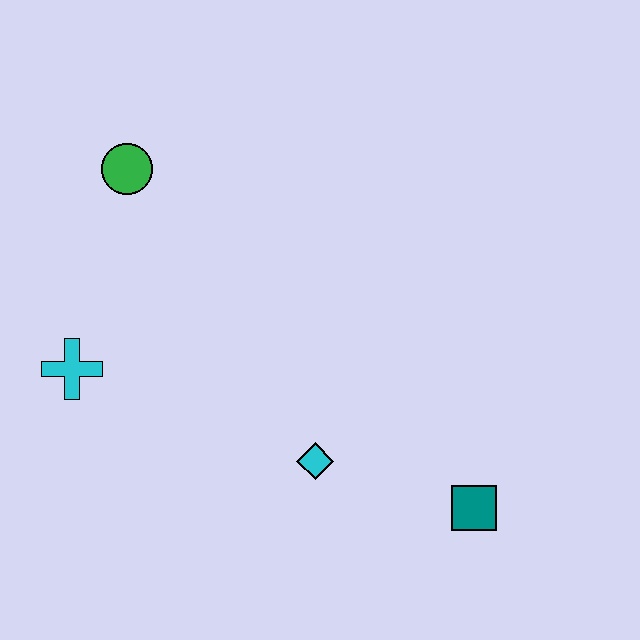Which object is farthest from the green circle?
The teal square is farthest from the green circle.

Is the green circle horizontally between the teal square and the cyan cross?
Yes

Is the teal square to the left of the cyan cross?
No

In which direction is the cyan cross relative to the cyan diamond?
The cyan cross is to the left of the cyan diamond.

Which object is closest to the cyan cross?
The green circle is closest to the cyan cross.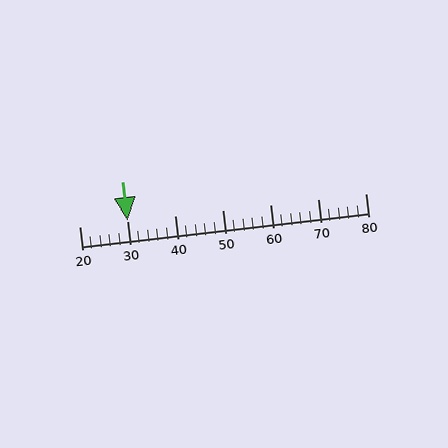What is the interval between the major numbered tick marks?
The major tick marks are spaced 10 units apart.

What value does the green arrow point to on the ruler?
The green arrow points to approximately 30.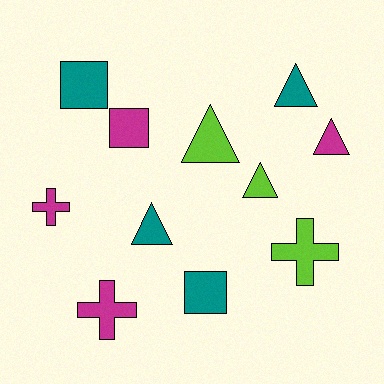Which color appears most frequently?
Magenta, with 4 objects.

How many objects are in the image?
There are 11 objects.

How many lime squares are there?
There are no lime squares.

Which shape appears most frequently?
Triangle, with 5 objects.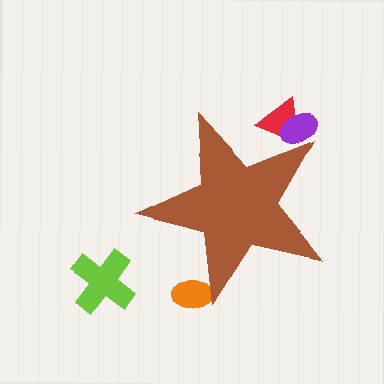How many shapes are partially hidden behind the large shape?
3 shapes are partially hidden.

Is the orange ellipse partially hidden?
Yes, the orange ellipse is partially hidden behind the brown star.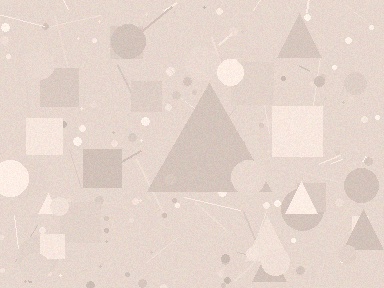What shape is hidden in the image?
A triangle is hidden in the image.